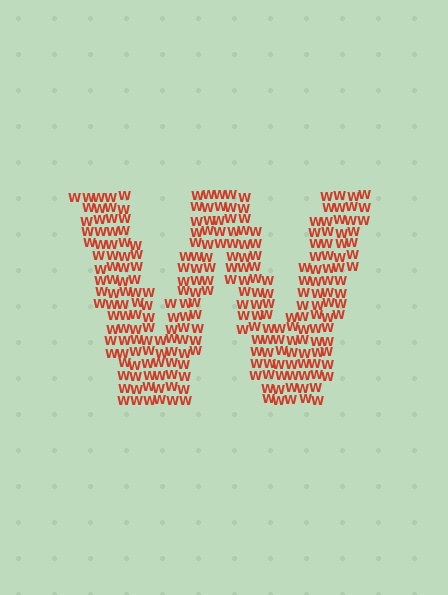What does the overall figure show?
The overall figure shows the letter W.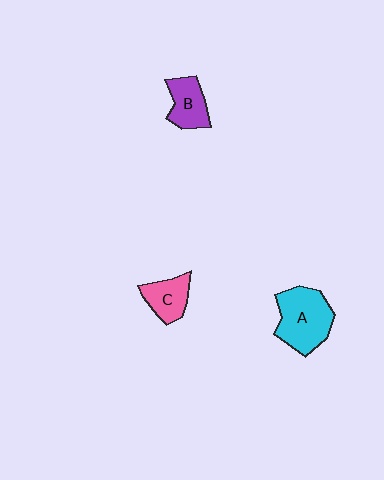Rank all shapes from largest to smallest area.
From largest to smallest: A (cyan), B (purple), C (pink).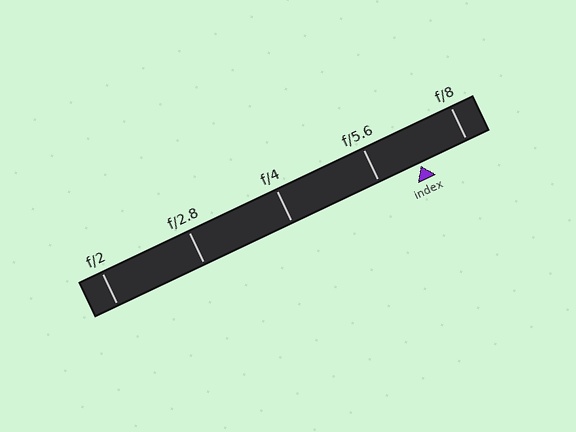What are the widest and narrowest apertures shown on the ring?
The widest aperture shown is f/2 and the narrowest is f/8.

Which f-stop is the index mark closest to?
The index mark is closest to f/5.6.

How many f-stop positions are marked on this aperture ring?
There are 5 f-stop positions marked.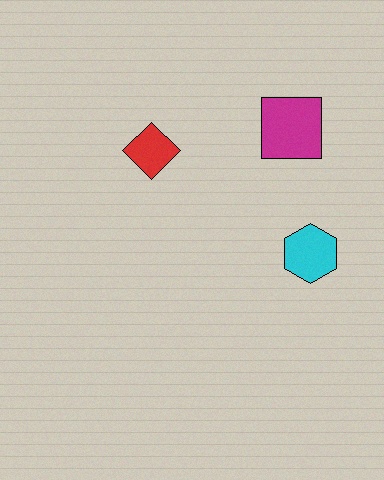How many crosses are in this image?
There are no crosses.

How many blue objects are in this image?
There are no blue objects.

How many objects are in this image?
There are 3 objects.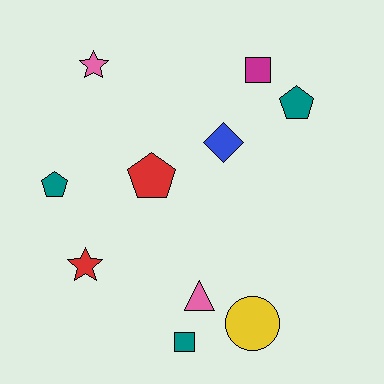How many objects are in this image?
There are 10 objects.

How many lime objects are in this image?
There are no lime objects.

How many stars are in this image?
There are 2 stars.